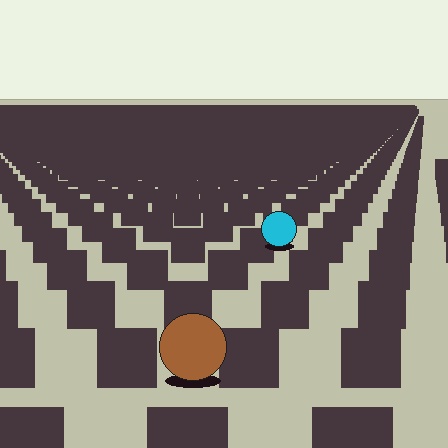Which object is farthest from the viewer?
The cyan circle is farthest from the viewer. It appears smaller and the ground texture around it is denser.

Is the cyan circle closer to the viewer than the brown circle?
No. The brown circle is closer — you can tell from the texture gradient: the ground texture is coarser near it.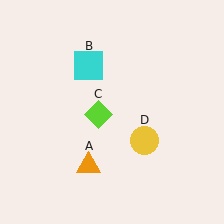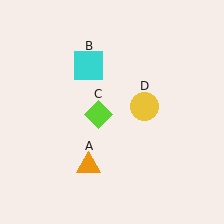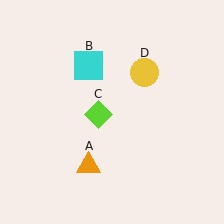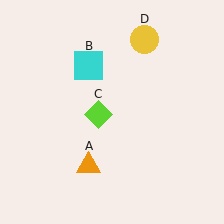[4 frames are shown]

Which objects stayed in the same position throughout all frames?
Orange triangle (object A) and cyan square (object B) and lime diamond (object C) remained stationary.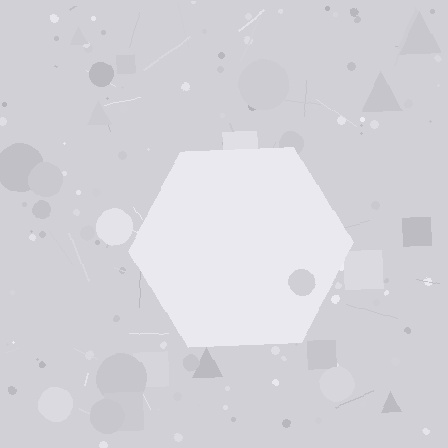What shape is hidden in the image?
A hexagon is hidden in the image.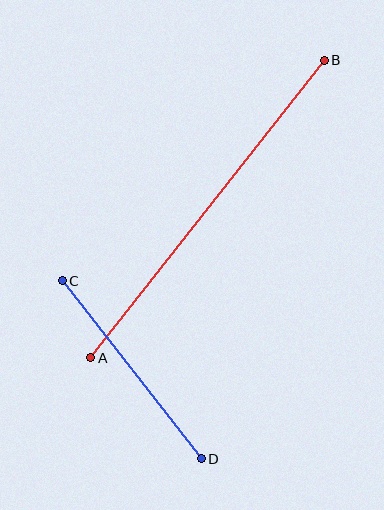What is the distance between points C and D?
The distance is approximately 226 pixels.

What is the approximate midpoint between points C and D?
The midpoint is at approximately (132, 370) pixels.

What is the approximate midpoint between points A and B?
The midpoint is at approximately (207, 209) pixels.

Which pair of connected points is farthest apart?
Points A and B are farthest apart.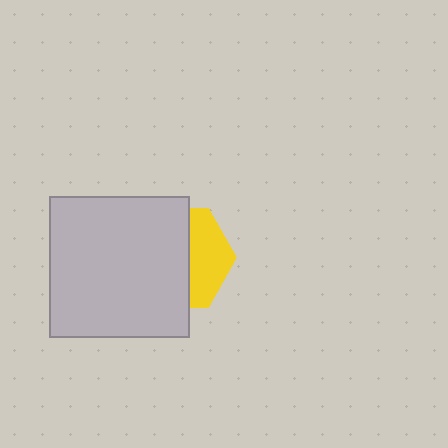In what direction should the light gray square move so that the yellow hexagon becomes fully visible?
The light gray square should move left. That is the shortest direction to clear the overlap and leave the yellow hexagon fully visible.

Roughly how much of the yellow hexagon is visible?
A small part of it is visible (roughly 39%).